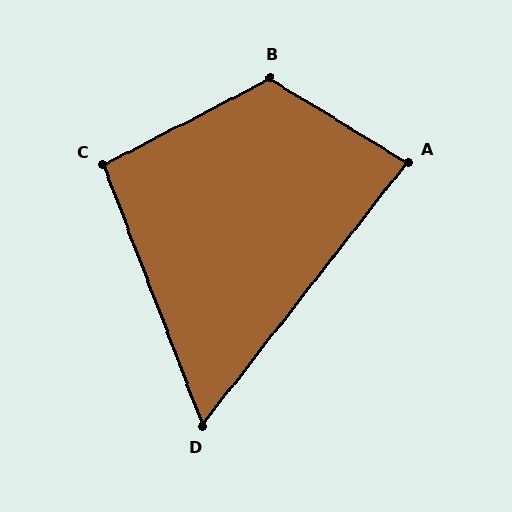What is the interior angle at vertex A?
Approximately 83 degrees (acute).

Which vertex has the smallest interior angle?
D, at approximately 59 degrees.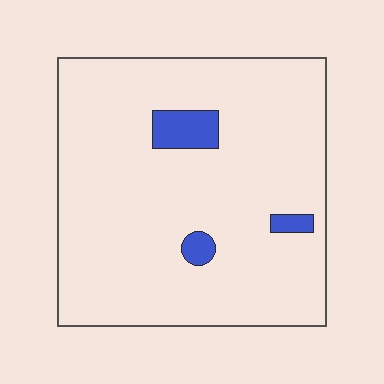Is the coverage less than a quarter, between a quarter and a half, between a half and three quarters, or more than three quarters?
Less than a quarter.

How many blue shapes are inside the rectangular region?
3.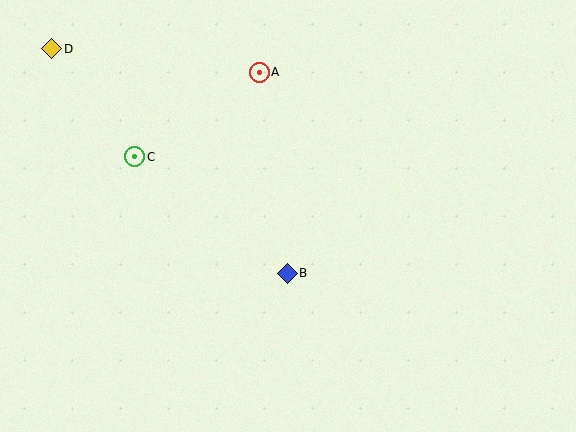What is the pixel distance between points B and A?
The distance between B and A is 203 pixels.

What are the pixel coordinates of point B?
Point B is at (287, 273).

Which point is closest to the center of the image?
Point B at (287, 273) is closest to the center.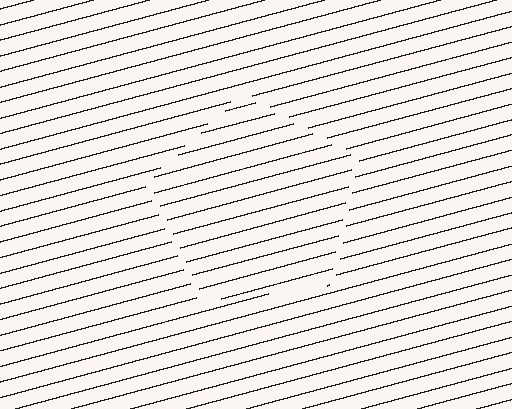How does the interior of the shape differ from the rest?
The interior of the shape contains the same grating, shifted by half a period — the contour is defined by the phase discontinuity where line-ends from the inner and outer gratings abut.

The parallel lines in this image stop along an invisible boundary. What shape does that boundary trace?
An illusory pentagon. The interior of the shape contains the same grating, shifted by half a period — the contour is defined by the phase discontinuity where line-ends from the inner and outer gratings abut.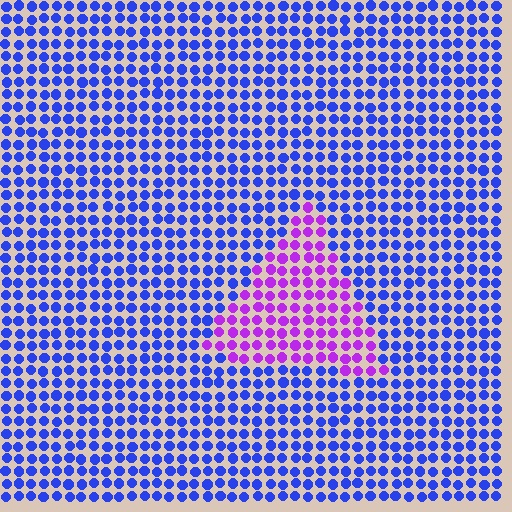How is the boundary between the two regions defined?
The boundary is defined purely by a slight shift in hue (about 53 degrees). Spacing, size, and orientation are identical on both sides.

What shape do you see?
I see a triangle.